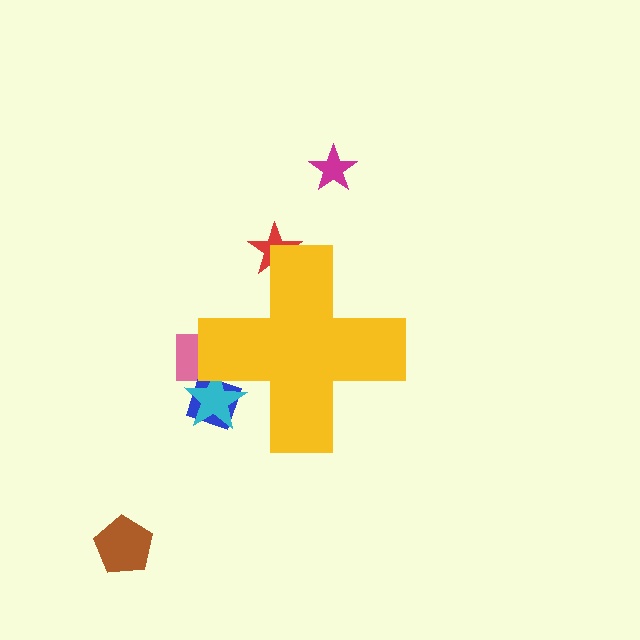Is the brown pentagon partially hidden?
No, the brown pentagon is fully visible.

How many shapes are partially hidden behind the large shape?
4 shapes are partially hidden.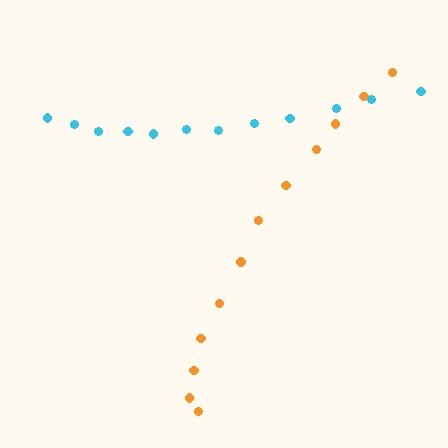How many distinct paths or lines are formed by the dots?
There are 2 distinct paths.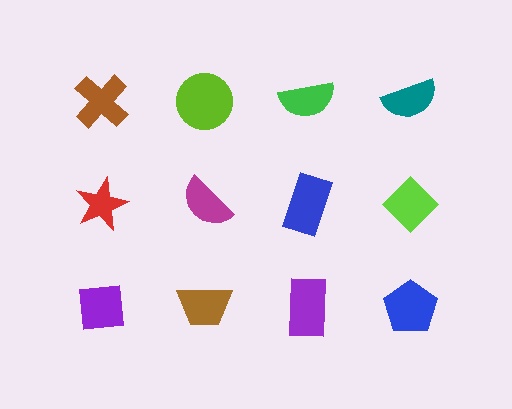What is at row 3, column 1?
A purple square.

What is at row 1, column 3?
A green semicircle.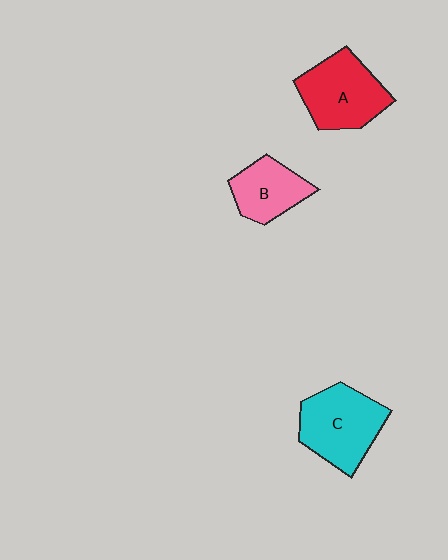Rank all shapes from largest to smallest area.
From largest to smallest: C (cyan), A (red), B (pink).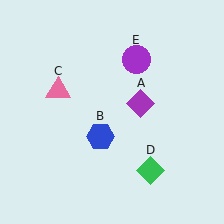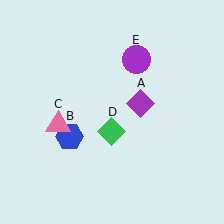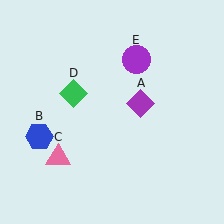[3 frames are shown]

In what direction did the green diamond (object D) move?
The green diamond (object D) moved up and to the left.